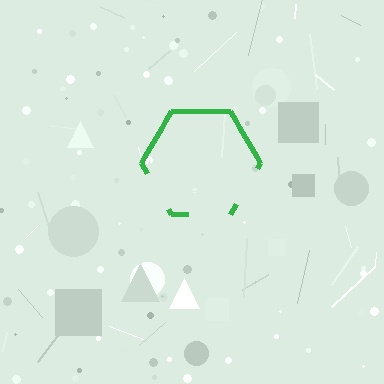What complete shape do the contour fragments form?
The contour fragments form a hexagon.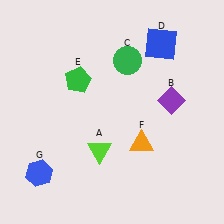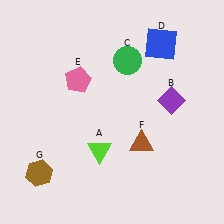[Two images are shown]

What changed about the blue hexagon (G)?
In Image 1, G is blue. In Image 2, it changed to brown.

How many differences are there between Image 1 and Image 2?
There are 3 differences between the two images.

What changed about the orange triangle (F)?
In Image 1, F is orange. In Image 2, it changed to brown.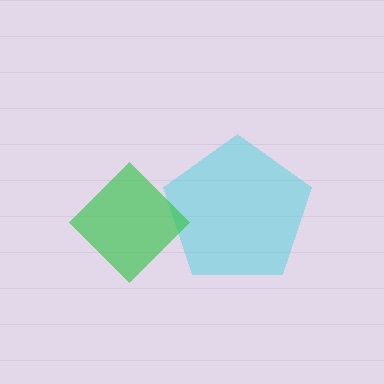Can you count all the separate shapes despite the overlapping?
Yes, there are 2 separate shapes.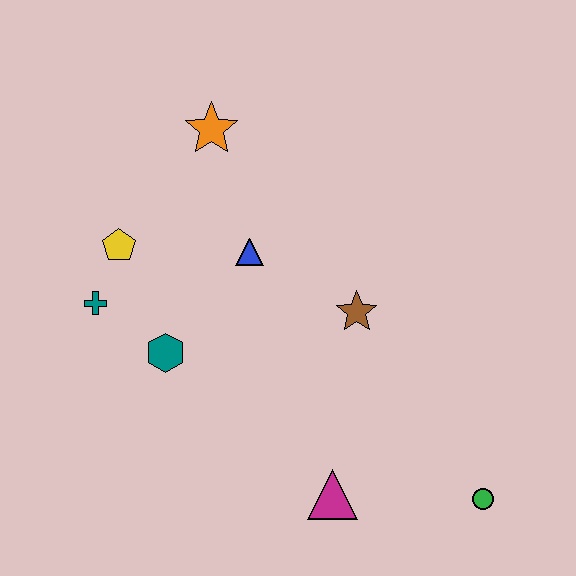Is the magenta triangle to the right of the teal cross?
Yes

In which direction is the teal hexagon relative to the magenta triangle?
The teal hexagon is to the left of the magenta triangle.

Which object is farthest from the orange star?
The green circle is farthest from the orange star.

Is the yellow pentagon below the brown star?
No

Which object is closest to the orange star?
The blue triangle is closest to the orange star.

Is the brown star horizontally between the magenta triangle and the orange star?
No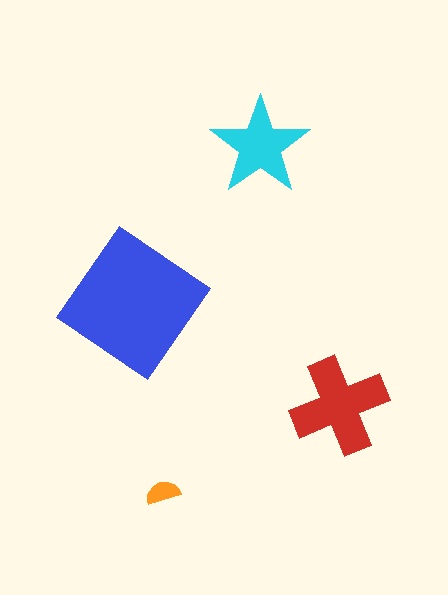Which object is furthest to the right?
The red cross is rightmost.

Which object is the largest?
The blue diamond.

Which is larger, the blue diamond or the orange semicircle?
The blue diamond.